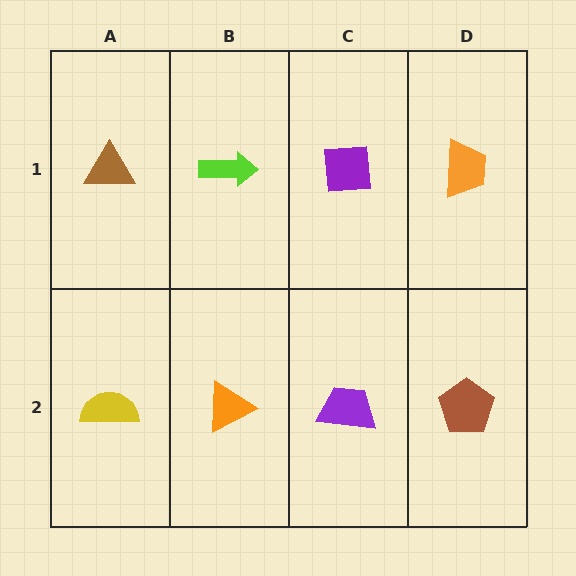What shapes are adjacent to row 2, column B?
A lime arrow (row 1, column B), a yellow semicircle (row 2, column A), a purple trapezoid (row 2, column C).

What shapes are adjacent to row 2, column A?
A brown triangle (row 1, column A), an orange triangle (row 2, column B).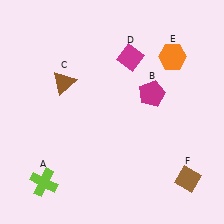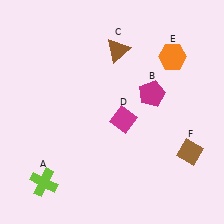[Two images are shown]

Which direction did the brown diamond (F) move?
The brown diamond (F) moved up.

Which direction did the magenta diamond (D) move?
The magenta diamond (D) moved down.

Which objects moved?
The objects that moved are: the brown triangle (C), the magenta diamond (D), the brown diamond (F).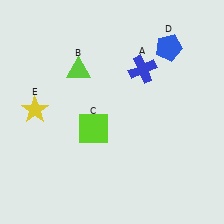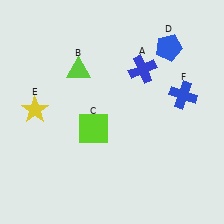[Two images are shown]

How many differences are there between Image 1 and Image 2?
There is 1 difference between the two images.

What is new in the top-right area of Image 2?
A blue cross (F) was added in the top-right area of Image 2.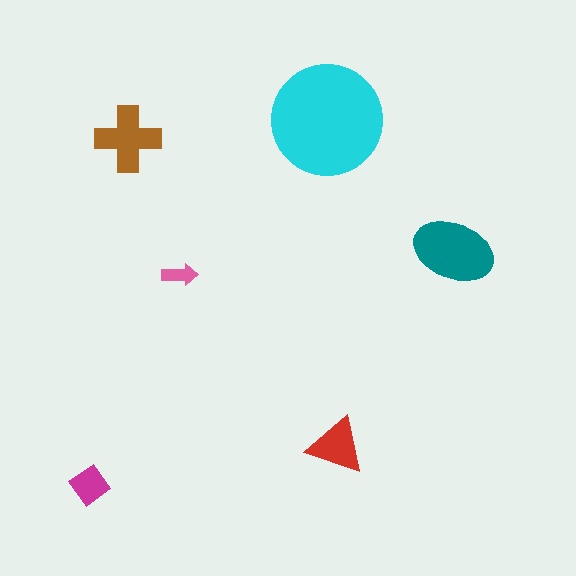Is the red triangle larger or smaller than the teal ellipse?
Smaller.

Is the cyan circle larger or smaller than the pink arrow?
Larger.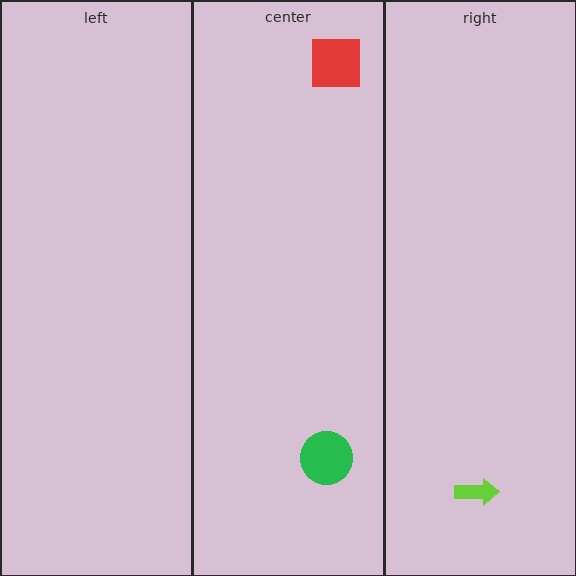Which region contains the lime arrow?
The right region.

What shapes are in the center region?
The green circle, the red square.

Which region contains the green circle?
The center region.